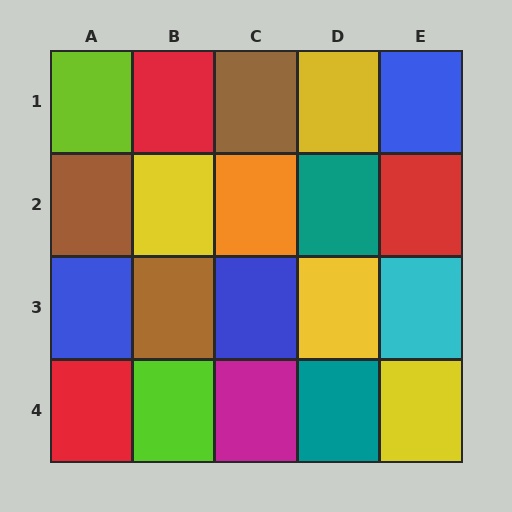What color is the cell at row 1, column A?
Lime.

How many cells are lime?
2 cells are lime.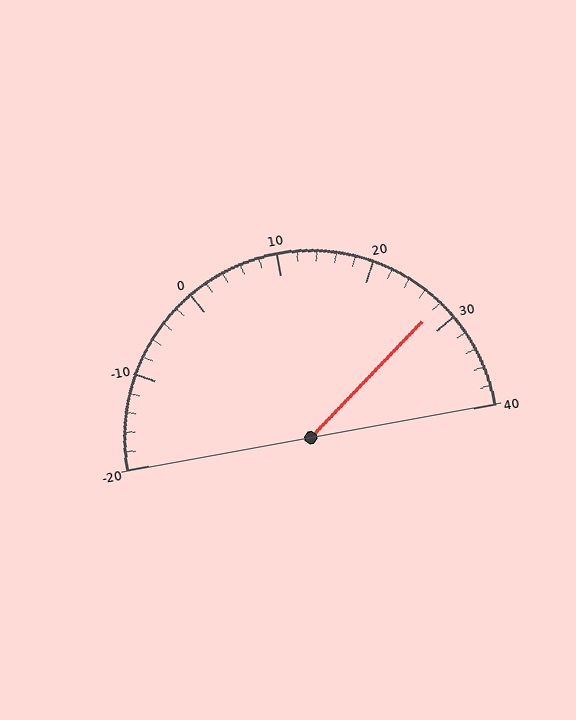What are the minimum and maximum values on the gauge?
The gauge ranges from -20 to 40.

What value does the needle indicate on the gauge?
The needle indicates approximately 28.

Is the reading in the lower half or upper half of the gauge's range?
The reading is in the upper half of the range (-20 to 40).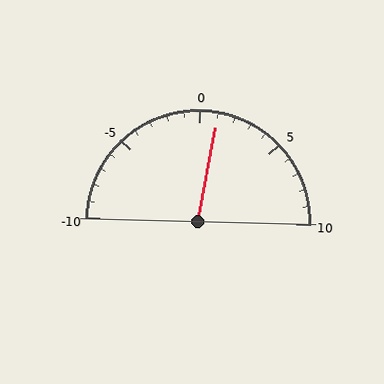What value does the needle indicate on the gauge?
The needle indicates approximately 1.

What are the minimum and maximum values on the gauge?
The gauge ranges from -10 to 10.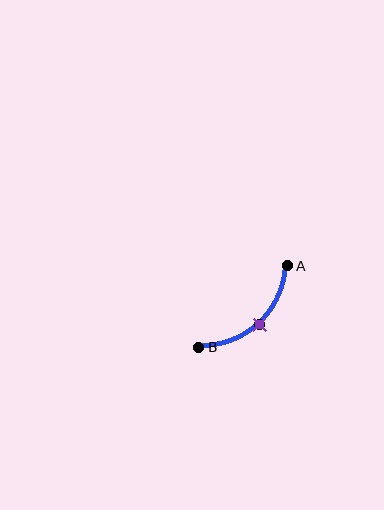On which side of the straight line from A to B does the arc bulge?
The arc bulges below and to the right of the straight line connecting A and B.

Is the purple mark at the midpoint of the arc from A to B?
Yes. The purple mark lies on the arc at equal arc-length from both A and B — it is the arc midpoint.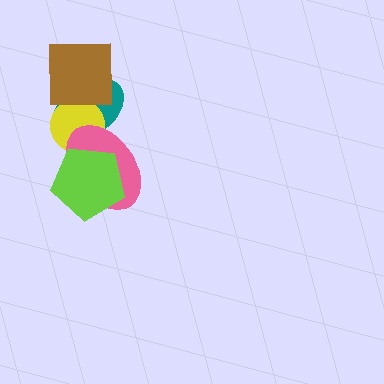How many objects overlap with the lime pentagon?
2 objects overlap with the lime pentagon.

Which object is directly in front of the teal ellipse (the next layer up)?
The yellow circle is directly in front of the teal ellipse.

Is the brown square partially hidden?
No, no other shape covers it.